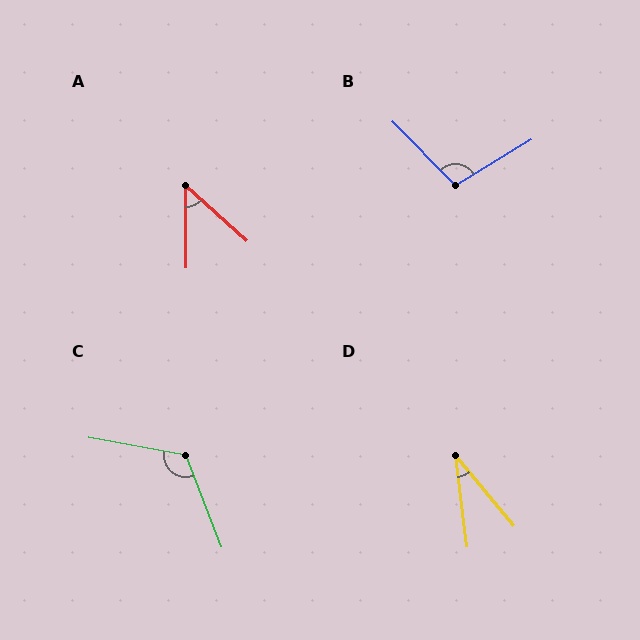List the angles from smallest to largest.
D (33°), A (48°), B (103°), C (122°).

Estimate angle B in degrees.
Approximately 103 degrees.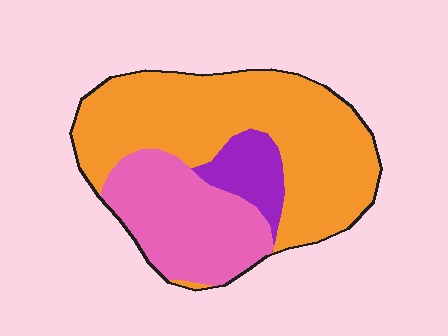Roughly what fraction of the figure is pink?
Pink covers about 30% of the figure.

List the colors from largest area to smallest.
From largest to smallest: orange, pink, purple.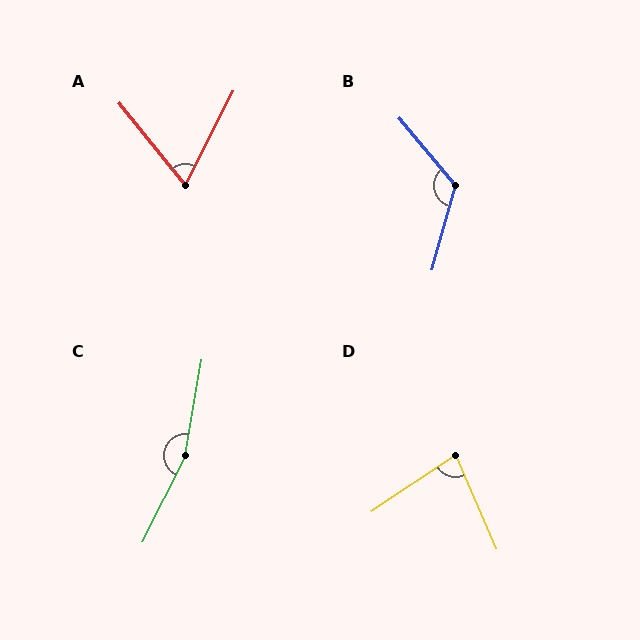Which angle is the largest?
C, at approximately 163 degrees.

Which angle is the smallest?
A, at approximately 65 degrees.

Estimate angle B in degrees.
Approximately 125 degrees.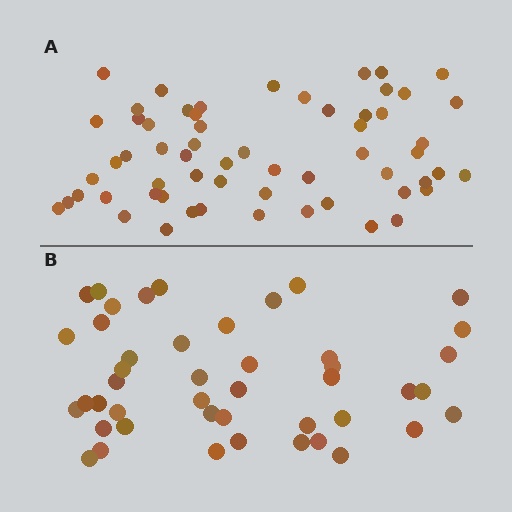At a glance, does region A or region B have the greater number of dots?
Region A (the top region) has more dots.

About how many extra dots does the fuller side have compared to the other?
Region A has approximately 15 more dots than region B.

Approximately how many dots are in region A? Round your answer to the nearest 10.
About 60 dots.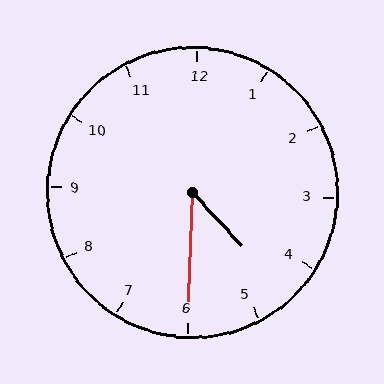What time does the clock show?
4:30.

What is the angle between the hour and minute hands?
Approximately 45 degrees.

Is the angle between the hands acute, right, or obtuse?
It is acute.